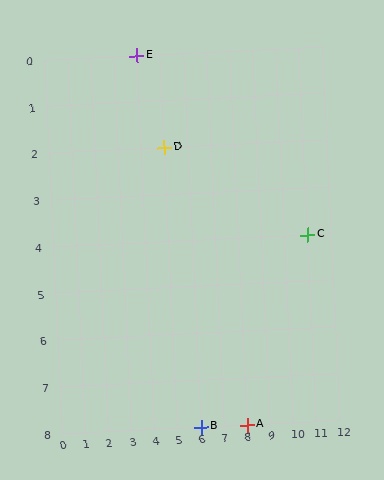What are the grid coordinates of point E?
Point E is at grid coordinates (4, 0).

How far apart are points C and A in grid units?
Points C and A are 3 columns and 4 rows apart (about 5.0 grid units diagonally).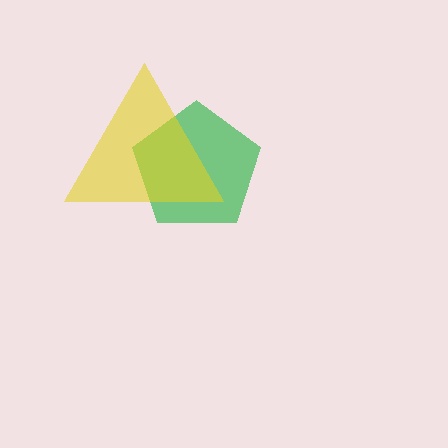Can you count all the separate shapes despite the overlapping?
Yes, there are 2 separate shapes.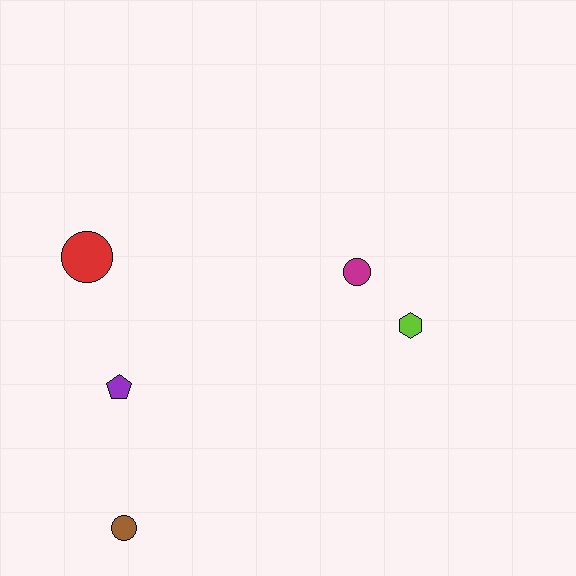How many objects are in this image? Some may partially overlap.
There are 5 objects.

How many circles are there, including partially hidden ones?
There are 3 circles.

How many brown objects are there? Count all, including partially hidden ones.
There is 1 brown object.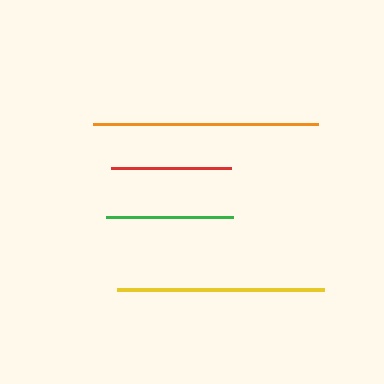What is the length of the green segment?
The green segment is approximately 127 pixels long.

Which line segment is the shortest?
The red line is the shortest at approximately 120 pixels.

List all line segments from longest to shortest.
From longest to shortest: orange, yellow, green, red.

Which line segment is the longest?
The orange line is the longest at approximately 225 pixels.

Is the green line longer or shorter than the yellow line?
The yellow line is longer than the green line.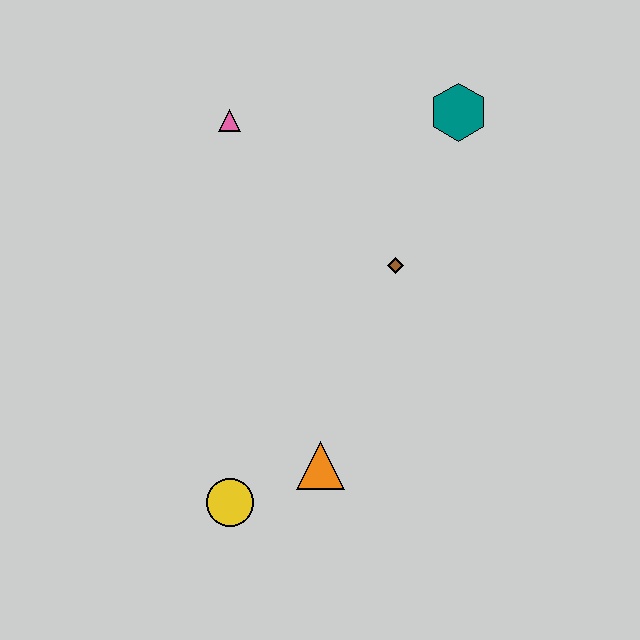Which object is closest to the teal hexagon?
The brown diamond is closest to the teal hexagon.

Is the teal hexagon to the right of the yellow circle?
Yes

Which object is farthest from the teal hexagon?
The yellow circle is farthest from the teal hexagon.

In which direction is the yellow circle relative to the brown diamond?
The yellow circle is below the brown diamond.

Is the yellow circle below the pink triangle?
Yes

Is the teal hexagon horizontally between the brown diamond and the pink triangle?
No